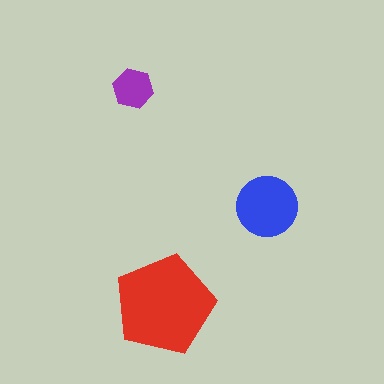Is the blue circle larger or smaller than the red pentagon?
Smaller.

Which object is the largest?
The red pentagon.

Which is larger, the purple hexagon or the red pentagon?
The red pentagon.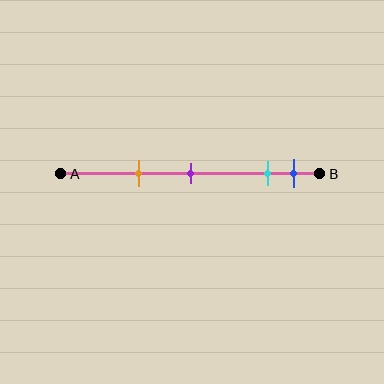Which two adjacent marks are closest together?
The cyan and blue marks are the closest adjacent pair.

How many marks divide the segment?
There are 4 marks dividing the segment.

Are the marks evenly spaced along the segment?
No, the marks are not evenly spaced.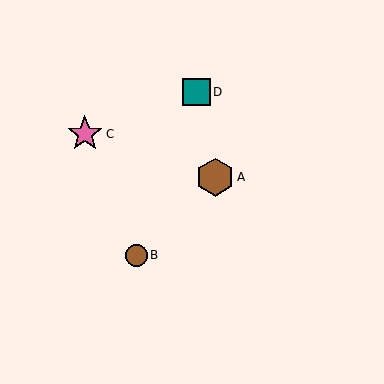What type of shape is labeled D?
Shape D is a teal square.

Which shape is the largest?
The brown hexagon (labeled A) is the largest.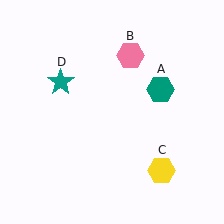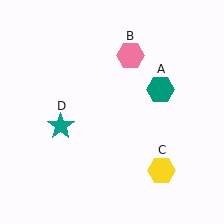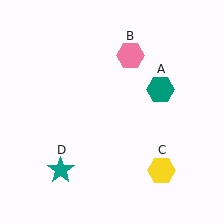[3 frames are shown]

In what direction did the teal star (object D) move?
The teal star (object D) moved down.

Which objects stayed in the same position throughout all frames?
Teal hexagon (object A) and pink hexagon (object B) and yellow hexagon (object C) remained stationary.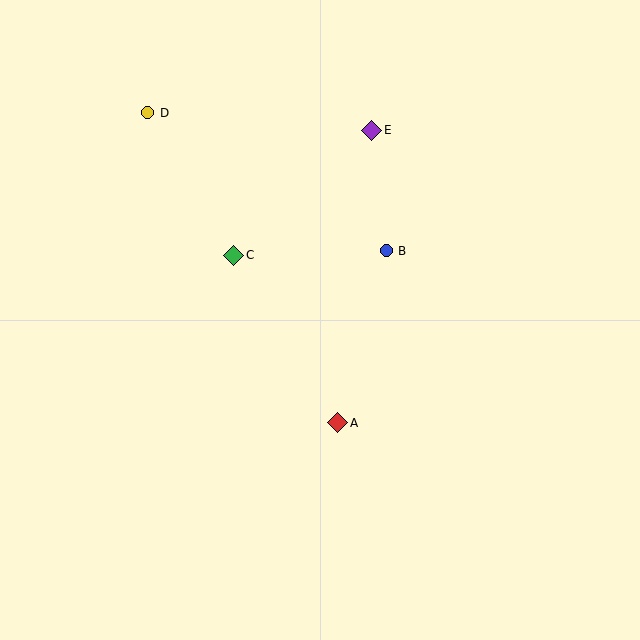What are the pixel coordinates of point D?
Point D is at (148, 113).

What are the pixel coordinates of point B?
Point B is at (386, 251).